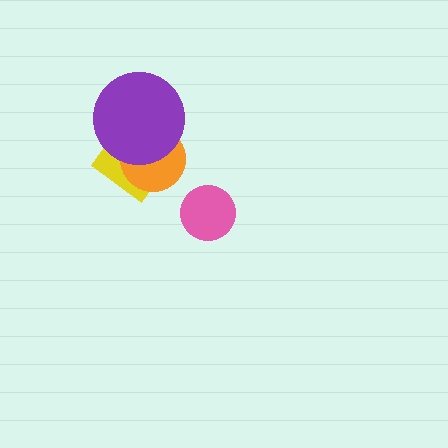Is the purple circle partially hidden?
No, no other shape covers it.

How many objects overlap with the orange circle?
2 objects overlap with the orange circle.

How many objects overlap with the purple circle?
2 objects overlap with the purple circle.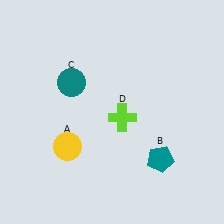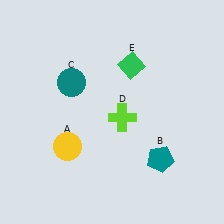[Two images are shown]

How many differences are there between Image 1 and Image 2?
There is 1 difference between the two images.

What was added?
A green diamond (E) was added in Image 2.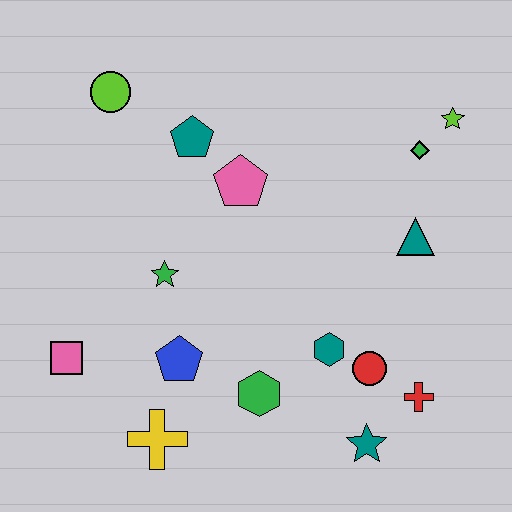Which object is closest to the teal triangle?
The green diamond is closest to the teal triangle.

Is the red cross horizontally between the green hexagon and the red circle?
No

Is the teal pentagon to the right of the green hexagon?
No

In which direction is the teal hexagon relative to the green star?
The teal hexagon is to the right of the green star.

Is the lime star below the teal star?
No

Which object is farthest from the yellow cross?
The lime star is farthest from the yellow cross.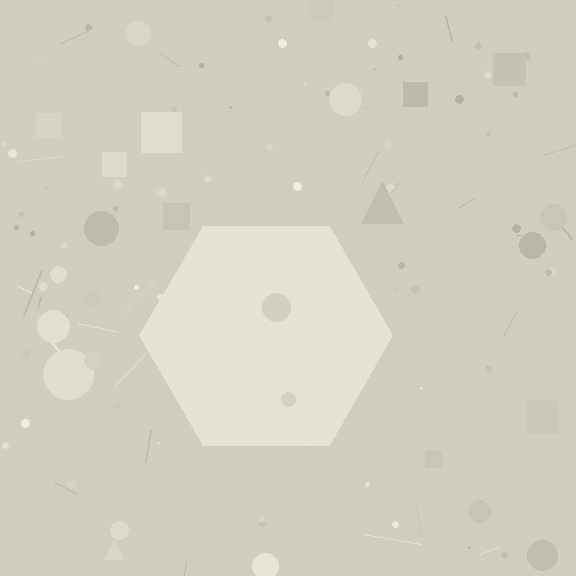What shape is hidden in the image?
A hexagon is hidden in the image.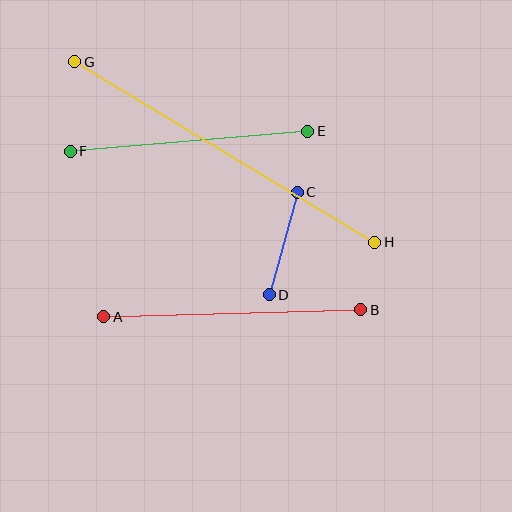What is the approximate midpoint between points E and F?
The midpoint is at approximately (189, 141) pixels.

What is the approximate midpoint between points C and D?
The midpoint is at approximately (283, 243) pixels.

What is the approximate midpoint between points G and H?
The midpoint is at approximately (225, 152) pixels.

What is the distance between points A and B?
The distance is approximately 257 pixels.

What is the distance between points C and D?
The distance is approximately 106 pixels.